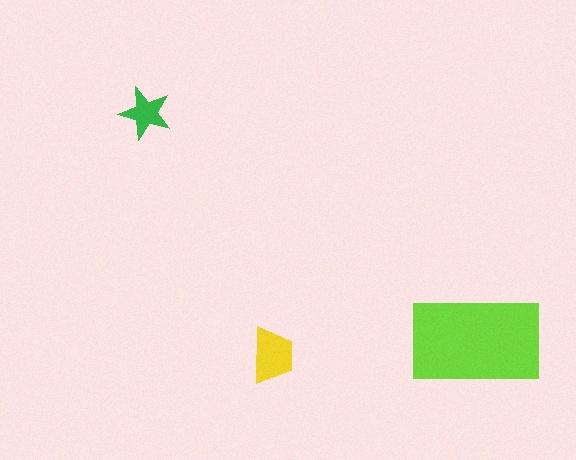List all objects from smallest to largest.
The green star, the yellow trapezoid, the lime rectangle.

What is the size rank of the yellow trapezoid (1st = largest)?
2nd.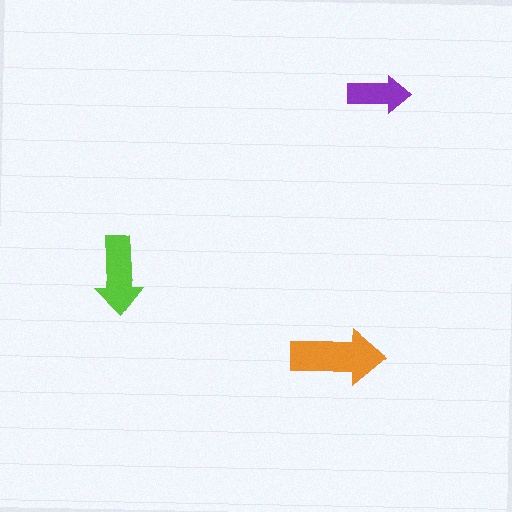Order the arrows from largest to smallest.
the orange one, the lime one, the purple one.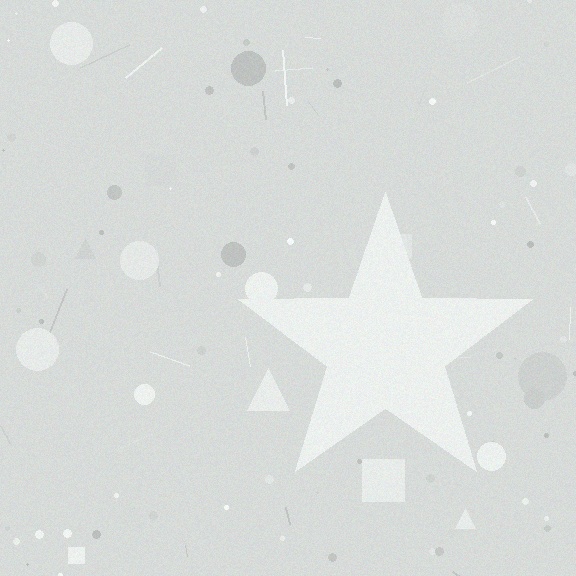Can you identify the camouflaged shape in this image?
The camouflaged shape is a star.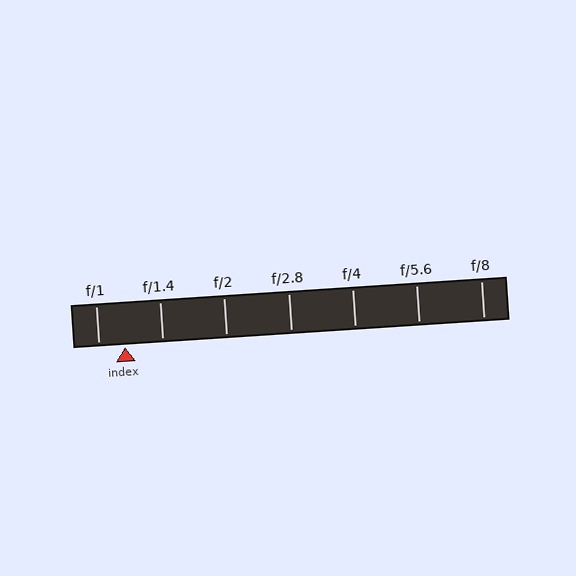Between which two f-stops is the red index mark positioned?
The index mark is between f/1 and f/1.4.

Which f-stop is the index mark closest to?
The index mark is closest to f/1.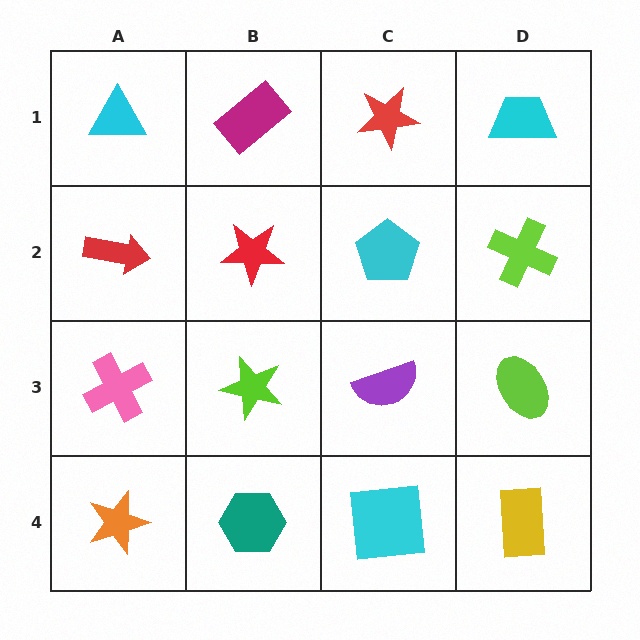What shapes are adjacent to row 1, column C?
A cyan pentagon (row 2, column C), a magenta rectangle (row 1, column B), a cyan trapezoid (row 1, column D).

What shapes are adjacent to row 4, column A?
A pink cross (row 3, column A), a teal hexagon (row 4, column B).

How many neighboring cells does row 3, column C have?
4.